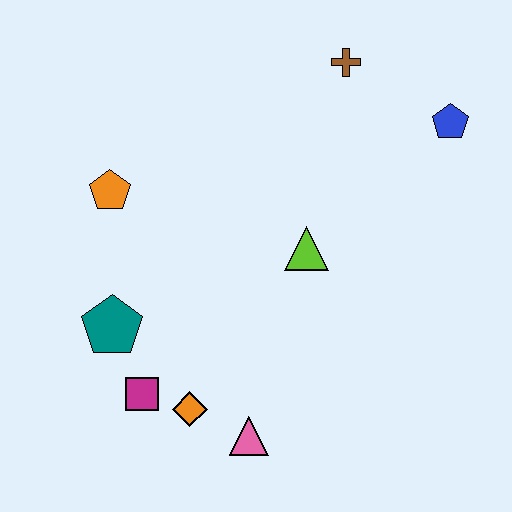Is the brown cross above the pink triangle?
Yes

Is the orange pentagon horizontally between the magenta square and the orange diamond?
No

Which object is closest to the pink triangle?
The orange diamond is closest to the pink triangle.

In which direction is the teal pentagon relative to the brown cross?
The teal pentagon is below the brown cross.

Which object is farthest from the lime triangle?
The magenta square is farthest from the lime triangle.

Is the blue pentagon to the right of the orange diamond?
Yes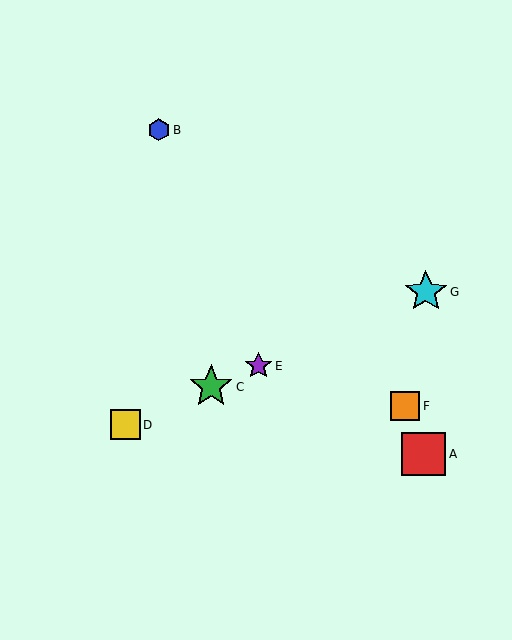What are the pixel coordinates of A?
Object A is at (424, 454).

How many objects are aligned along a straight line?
4 objects (C, D, E, G) are aligned along a straight line.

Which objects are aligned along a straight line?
Objects C, D, E, G are aligned along a straight line.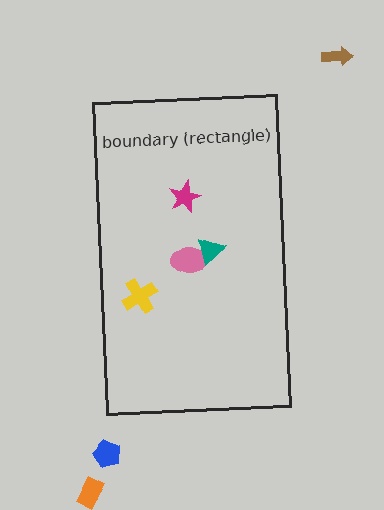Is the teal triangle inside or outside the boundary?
Inside.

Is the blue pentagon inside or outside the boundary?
Outside.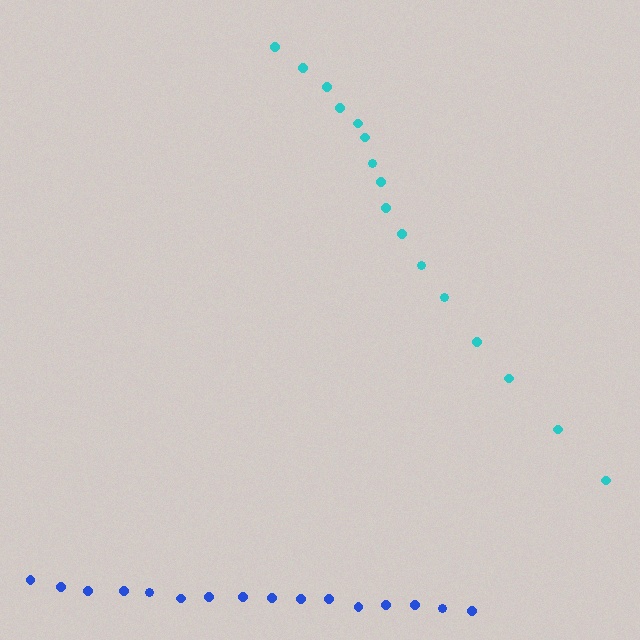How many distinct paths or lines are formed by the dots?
There are 2 distinct paths.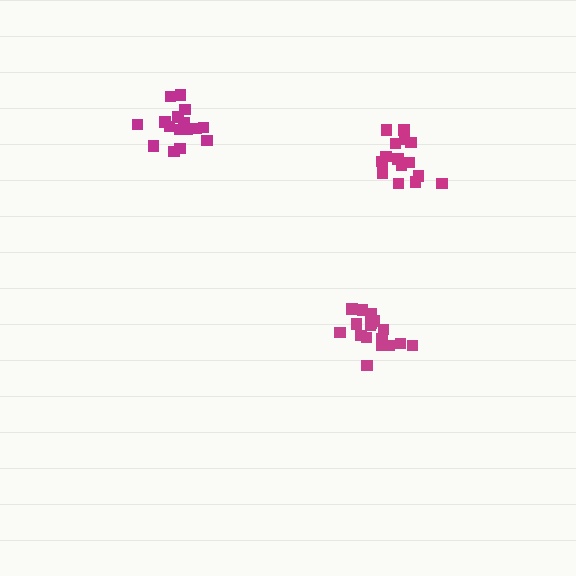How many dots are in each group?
Group 1: 18 dots, Group 2: 17 dots, Group 3: 15 dots (50 total).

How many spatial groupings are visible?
There are 3 spatial groupings.